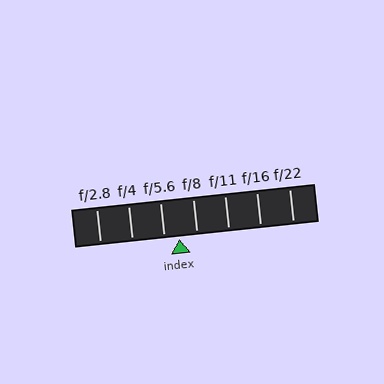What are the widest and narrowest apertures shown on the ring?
The widest aperture shown is f/2.8 and the narrowest is f/22.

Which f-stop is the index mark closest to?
The index mark is closest to f/5.6.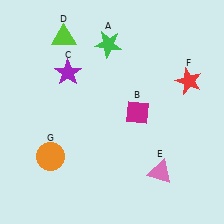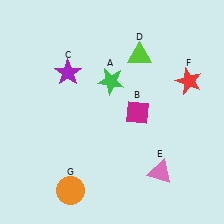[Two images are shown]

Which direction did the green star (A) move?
The green star (A) moved down.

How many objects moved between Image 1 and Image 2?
3 objects moved between the two images.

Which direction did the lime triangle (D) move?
The lime triangle (D) moved right.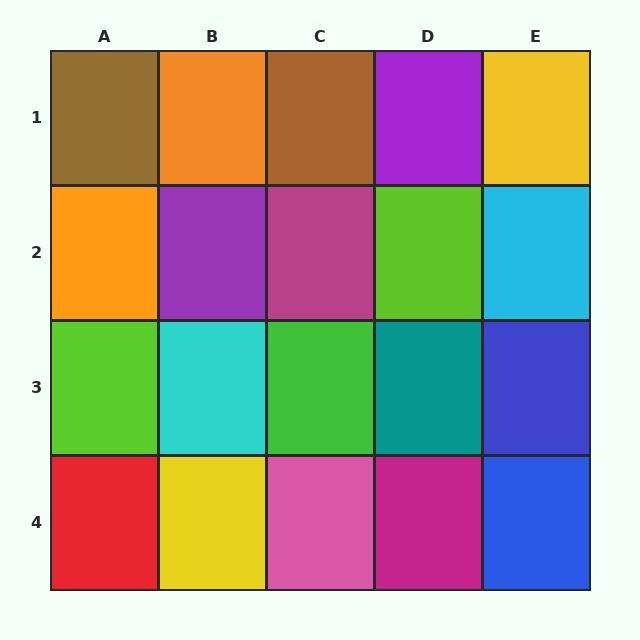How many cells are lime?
2 cells are lime.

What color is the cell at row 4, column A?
Red.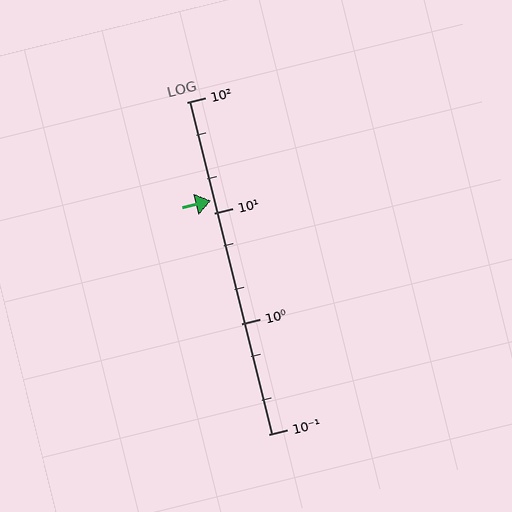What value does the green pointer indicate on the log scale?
The pointer indicates approximately 13.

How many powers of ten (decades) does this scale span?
The scale spans 3 decades, from 0.1 to 100.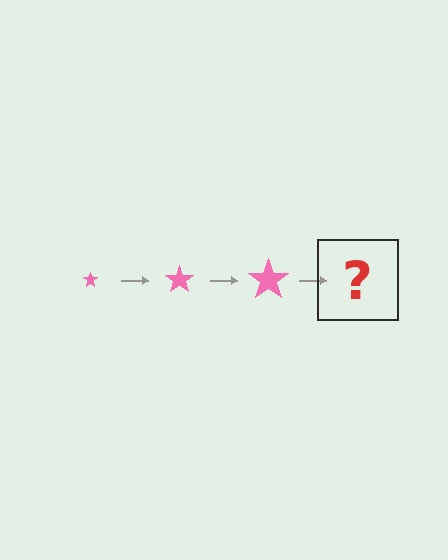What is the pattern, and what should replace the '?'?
The pattern is that the star gets progressively larger each step. The '?' should be a pink star, larger than the previous one.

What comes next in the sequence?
The next element should be a pink star, larger than the previous one.